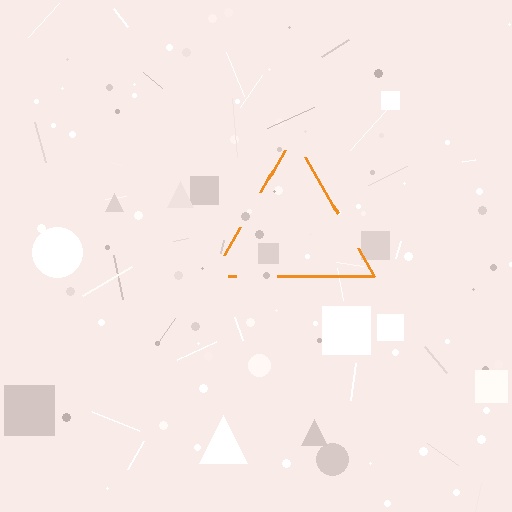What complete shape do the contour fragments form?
The contour fragments form a triangle.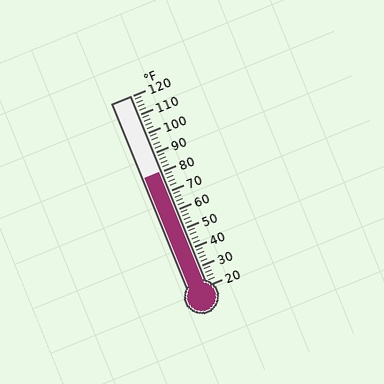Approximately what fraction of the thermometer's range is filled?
The thermometer is filled to approximately 60% of its range.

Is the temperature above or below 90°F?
The temperature is below 90°F.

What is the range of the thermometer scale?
The thermometer scale ranges from 20°F to 120°F.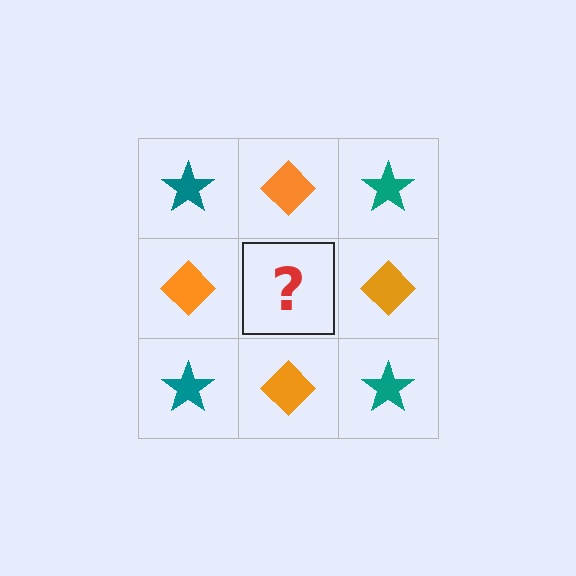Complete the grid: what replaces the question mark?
The question mark should be replaced with a teal star.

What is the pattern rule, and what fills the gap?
The rule is that it alternates teal star and orange diamond in a checkerboard pattern. The gap should be filled with a teal star.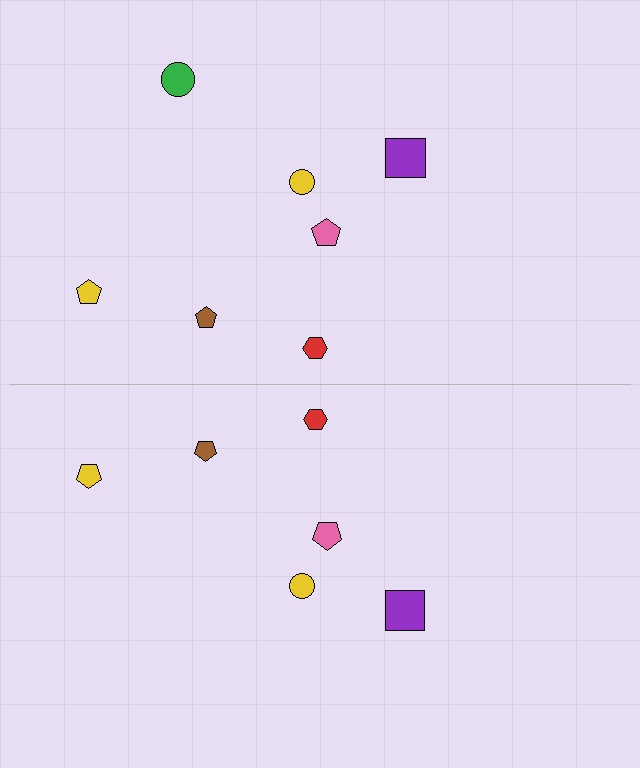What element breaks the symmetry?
A green circle is missing from the bottom side.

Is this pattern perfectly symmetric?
No, the pattern is not perfectly symmetric. A green circle is missing from the bottom side.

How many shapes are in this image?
There are 13 shapes in this image.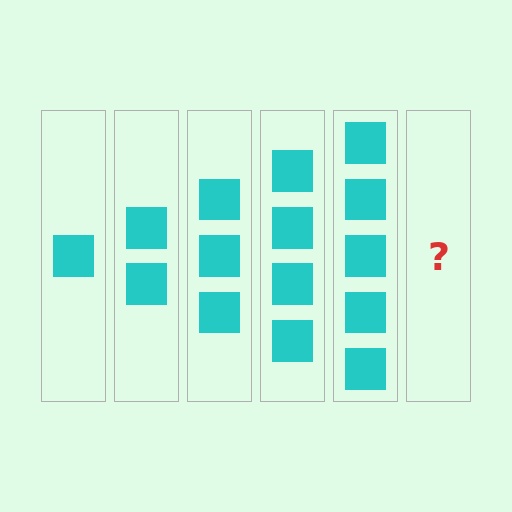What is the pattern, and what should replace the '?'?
The pattern is that each step adds one more square. The '?' should be 6 squares.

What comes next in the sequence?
The next element should be 6 squares.